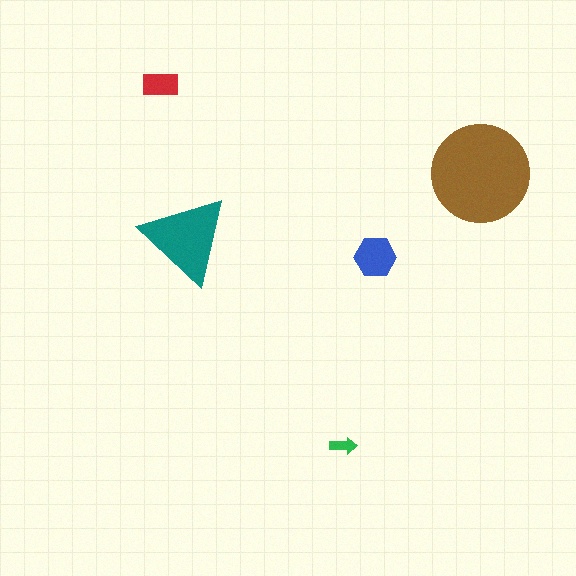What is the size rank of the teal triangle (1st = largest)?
2nd.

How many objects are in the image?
There are 5 objects in the image.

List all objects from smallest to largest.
The green arrow, the red rectangle, the blue hexagon, the teal triangle, the brown circle.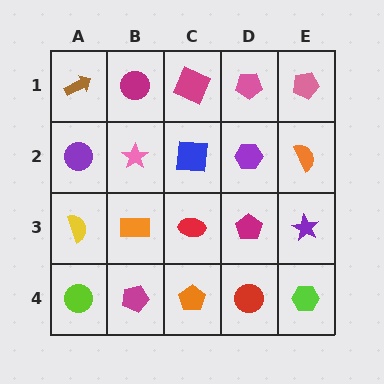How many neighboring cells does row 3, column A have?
3.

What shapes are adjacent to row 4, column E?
A purple star (row 3, column E), a red circle (row 4, column D).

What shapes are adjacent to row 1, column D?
A purple hexagon (row 2, column D), a magenta square (row 1, column C), a pink pentagon (row 1, column E).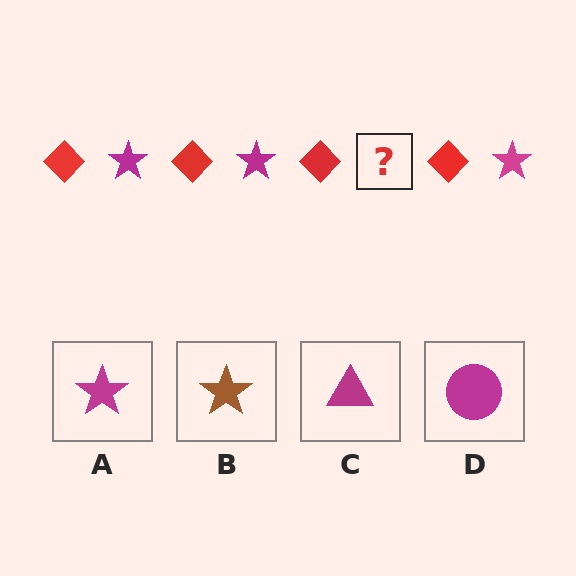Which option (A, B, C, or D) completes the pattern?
A.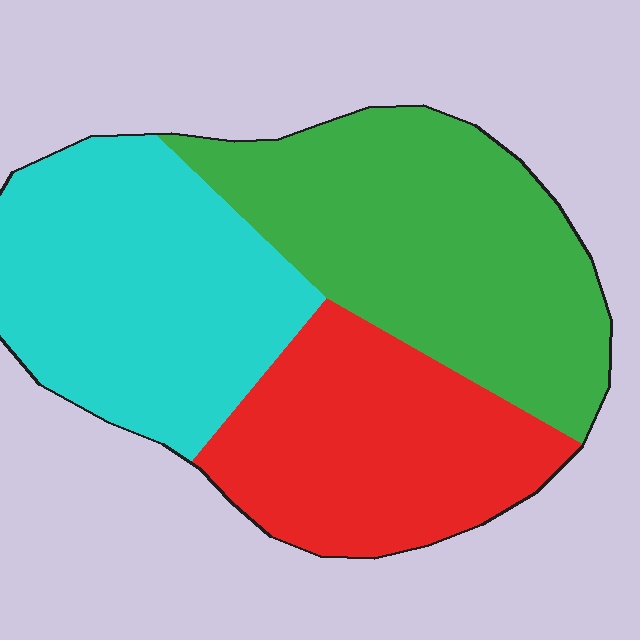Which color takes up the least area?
Red, at roughly 30%.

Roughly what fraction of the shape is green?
Green takes up about three eighths (3/8) of the shape.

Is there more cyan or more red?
Cyan.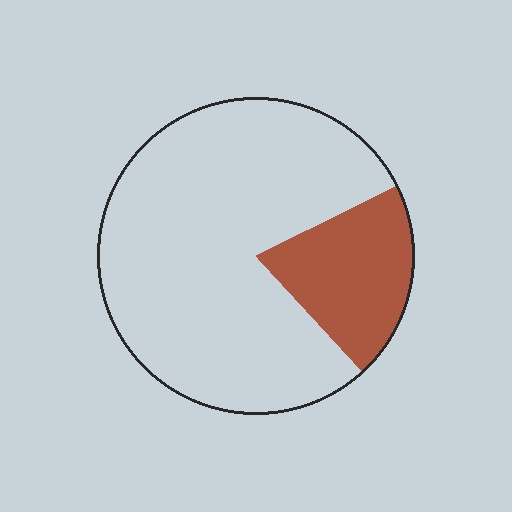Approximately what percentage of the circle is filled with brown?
Approximately 20%.